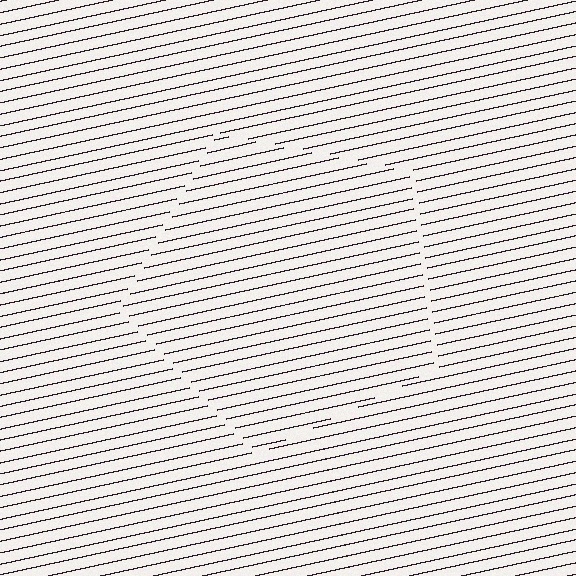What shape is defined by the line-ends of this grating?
An illusory pentagon. The interior of the shape contains the same grating, shifted by half a period — the contour is defined by the phase discontinuity where line-ends from the inner and outer gratings abut.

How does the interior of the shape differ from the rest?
The interior of the shape contains the same grating, shifted by half a period — the contour is defined by the phase discontinuity where line-ends from the inner and outer gratings abut.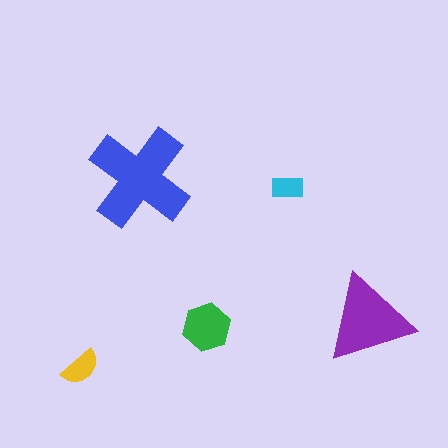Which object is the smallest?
The cyan rectangle.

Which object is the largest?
The blue cross.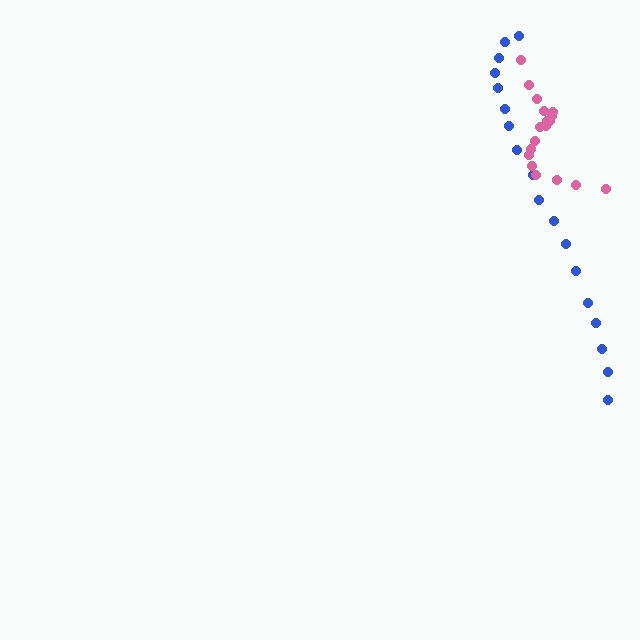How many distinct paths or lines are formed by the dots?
There are 2 distinct paths.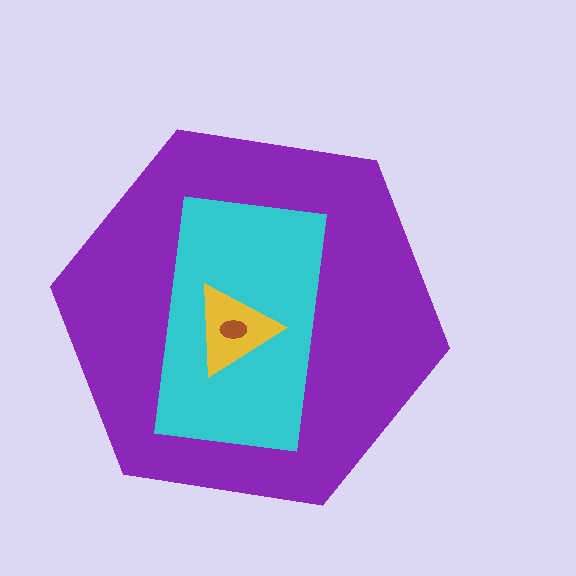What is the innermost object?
The brown ellipse.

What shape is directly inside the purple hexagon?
The cyan rectangle.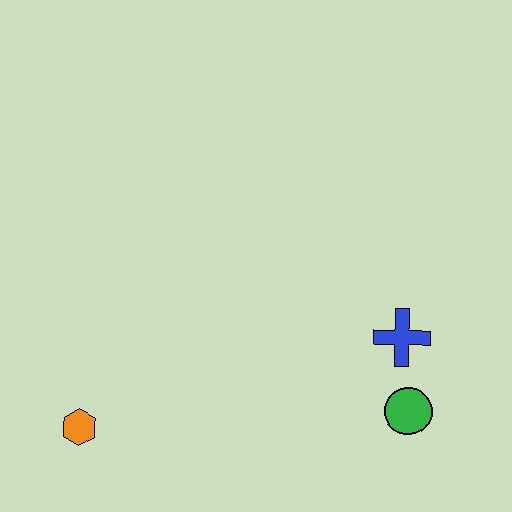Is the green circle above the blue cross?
No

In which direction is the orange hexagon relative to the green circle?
The orange hexagon is to the left of the green circle.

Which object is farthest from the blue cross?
The orange hexagon is farthest from the blue cross.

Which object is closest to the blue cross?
The green circle is closest to the blue cross.